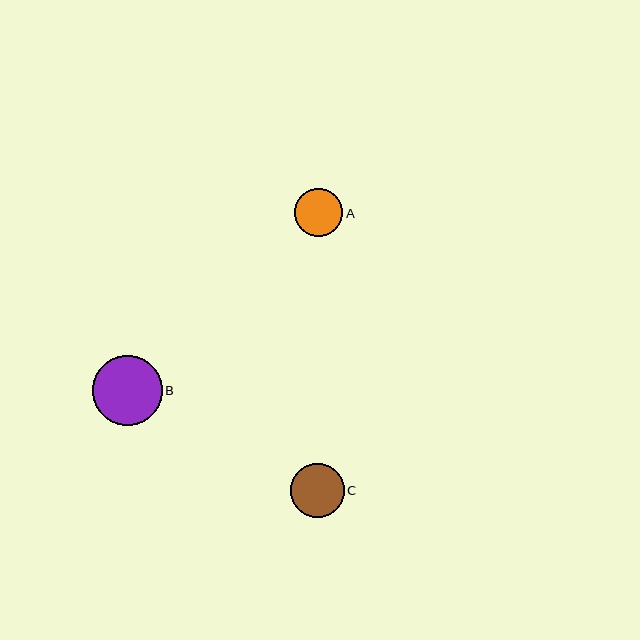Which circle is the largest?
Circle B is the largest with a size of approximately 70 pixels.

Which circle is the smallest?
Circle A is the smallest with a size of approximately 48 pixels.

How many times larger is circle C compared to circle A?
Circle C is approximately 1.1 times the size of circle A.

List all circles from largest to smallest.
From largest to smallest: B, C, A.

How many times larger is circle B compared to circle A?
Circle B is approximately 1.4 times the size of circle A.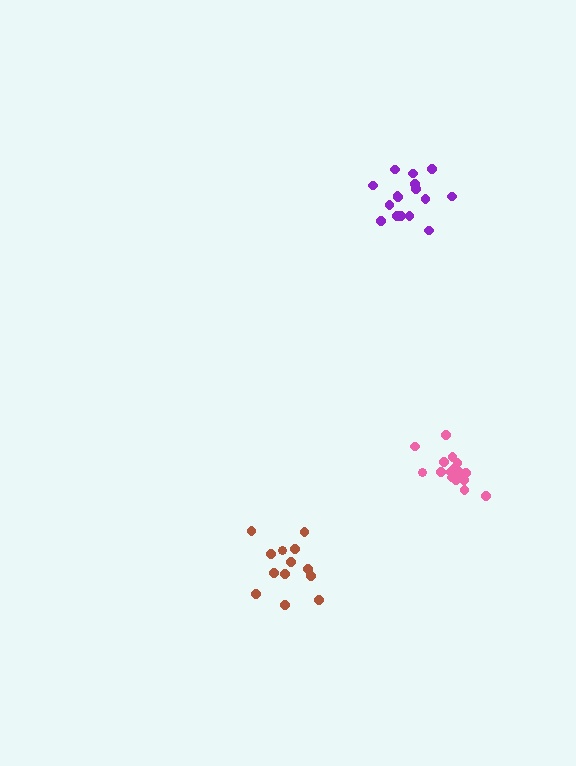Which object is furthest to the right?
The pink cluster is rightmost.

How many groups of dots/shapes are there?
There are 3 groups.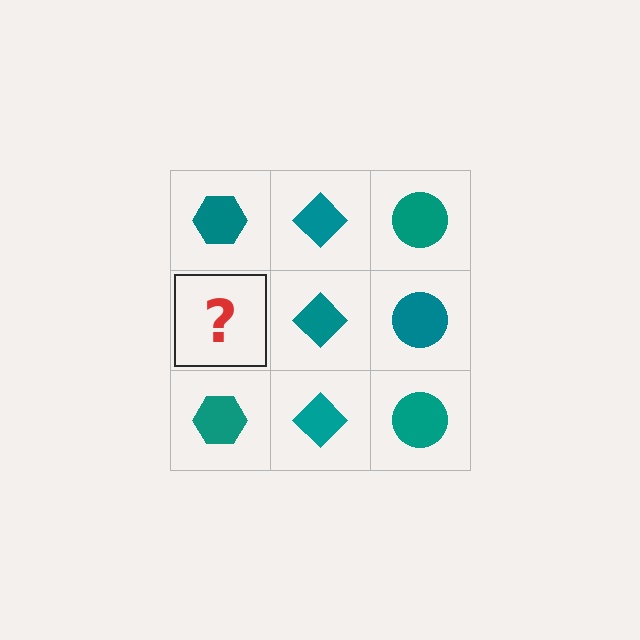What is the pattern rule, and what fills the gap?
The rule is that each column has a consistent shape. The gap should be filled with a teal hexagon.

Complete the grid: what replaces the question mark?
The question mark should be replaced with a teal hexagon.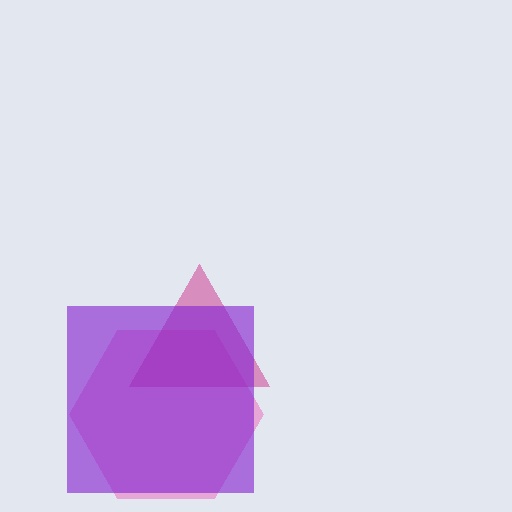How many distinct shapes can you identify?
There are 3 distinct shapes: a pink hexagon, a magenta triangle, a purple square.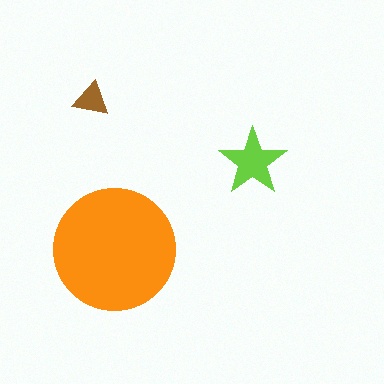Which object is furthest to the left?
The brown triangle is leftmost.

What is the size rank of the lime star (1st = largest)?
2nd.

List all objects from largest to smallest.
The orange circle, the lime star, the brown triangle.